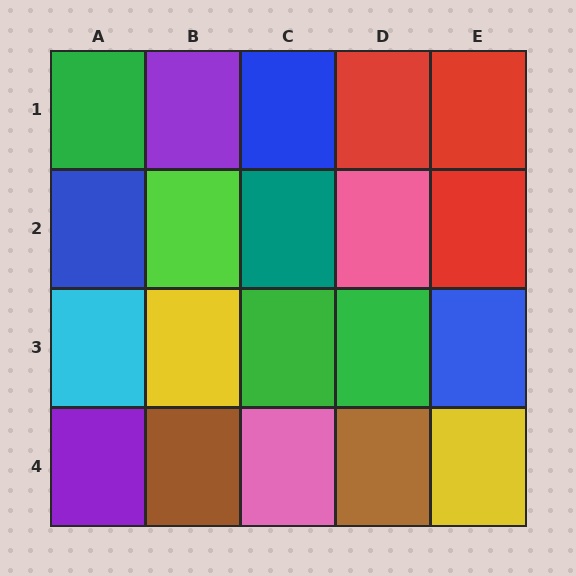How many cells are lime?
1 cell is lime.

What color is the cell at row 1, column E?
Red.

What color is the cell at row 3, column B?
Yellow.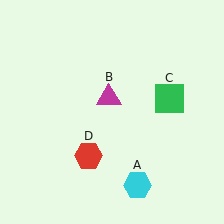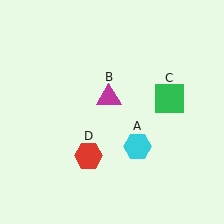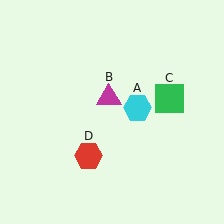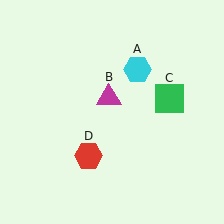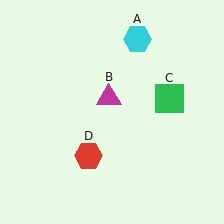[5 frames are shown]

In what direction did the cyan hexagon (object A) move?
The cyan hexagon (object A) moved up.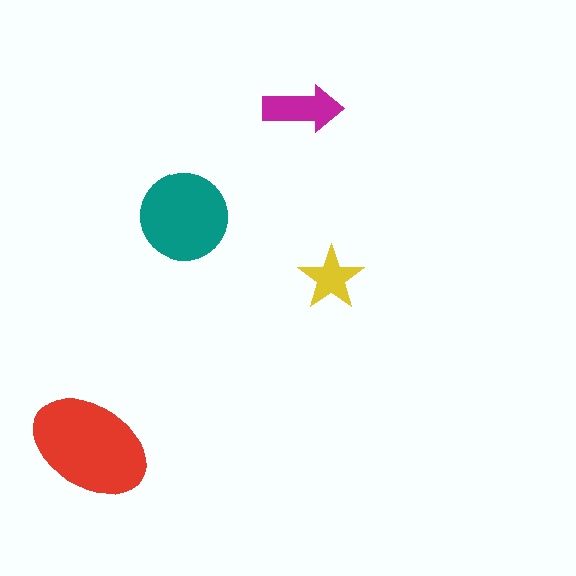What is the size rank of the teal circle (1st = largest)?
2nd.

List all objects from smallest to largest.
The yellow star, the magenta arrow, the teal circle, the red ellipse.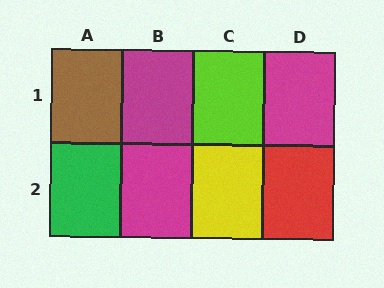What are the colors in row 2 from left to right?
Green, magenta, yellow, red.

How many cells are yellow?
1 cell is yellow.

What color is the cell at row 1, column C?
Lime.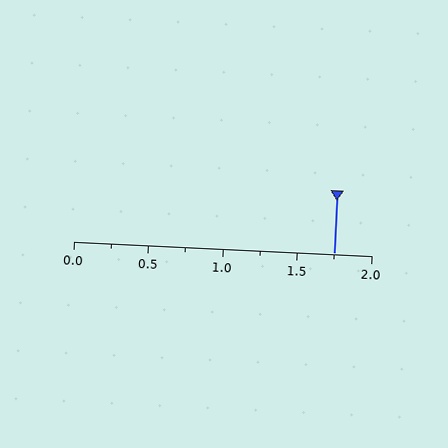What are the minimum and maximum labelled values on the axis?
The axis runs from 0.0 to 2.0.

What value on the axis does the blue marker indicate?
The marker indicates approximately 1.75.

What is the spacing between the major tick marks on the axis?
The major ticks are spaced 0.5 apart.